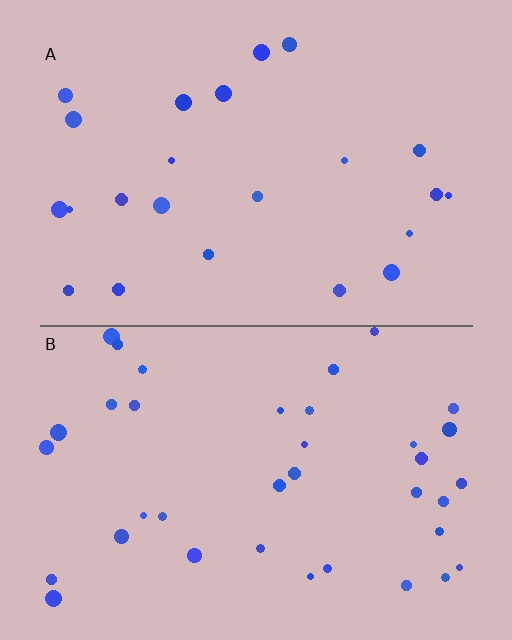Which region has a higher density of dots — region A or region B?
B (the bottom).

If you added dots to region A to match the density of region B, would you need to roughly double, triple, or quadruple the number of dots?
Approximately double.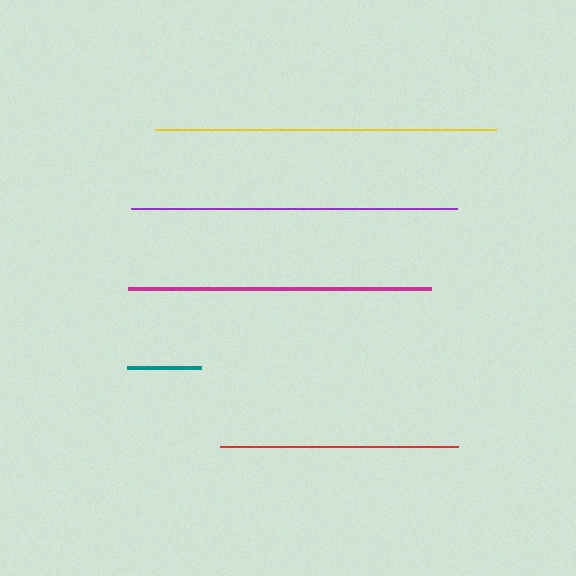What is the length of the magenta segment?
The magenta segment is approximately 303 pixels long.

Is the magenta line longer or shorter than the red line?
The magenta line is longer than the red line.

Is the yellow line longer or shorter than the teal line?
The yellow line is longer than the teal line.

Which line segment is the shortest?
The teal line is the shortest at approximately 74 pixels.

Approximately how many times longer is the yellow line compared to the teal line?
The yellow line is approximately 4.6 times the length of the teal line.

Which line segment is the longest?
The yellow line is the longest at approximately 340 pixels.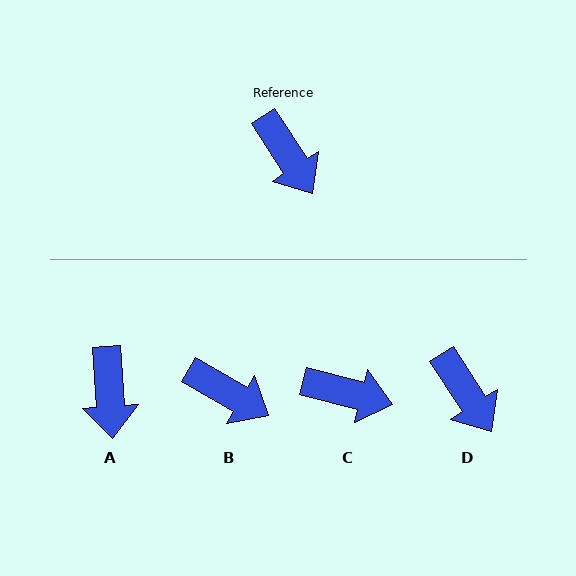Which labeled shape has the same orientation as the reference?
D.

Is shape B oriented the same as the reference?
No, it is off by about 28 degrees.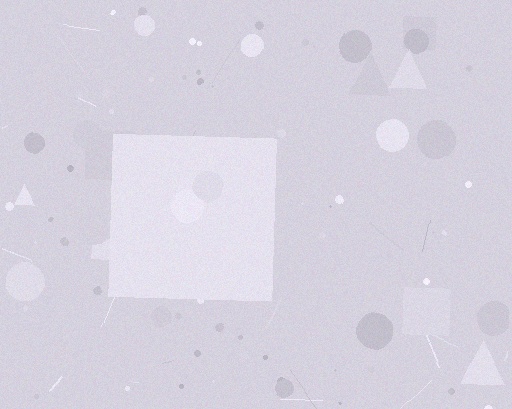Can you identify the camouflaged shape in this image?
The camouflaged shape is a square.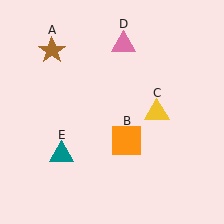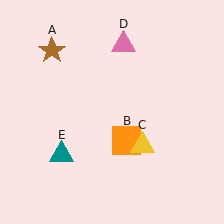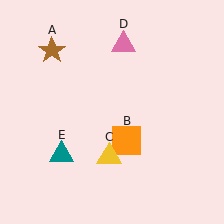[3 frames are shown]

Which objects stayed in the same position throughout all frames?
Brown star (object A) and orange square (object B) and pink triangle (object D) and teal triangle (object E) remained stationary.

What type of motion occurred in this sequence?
The yellow triangle (object C) rotated clockwise around the center of the scene.